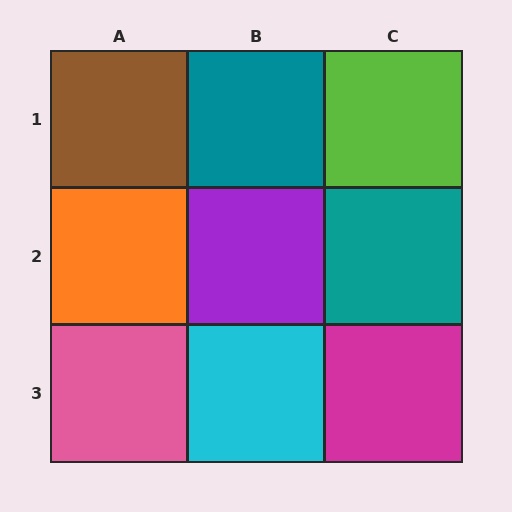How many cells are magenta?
1 cell is magenta.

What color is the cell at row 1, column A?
Brown.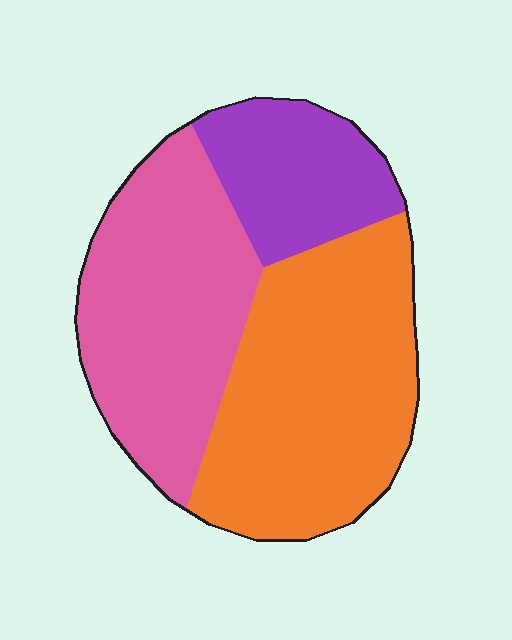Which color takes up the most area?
Orange, at roughly 45%.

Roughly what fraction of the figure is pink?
Pink covers around 35% of the figure.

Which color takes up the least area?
Purple, at roughly 20%.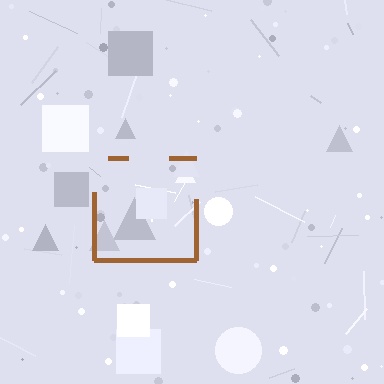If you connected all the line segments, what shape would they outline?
They would outline a square.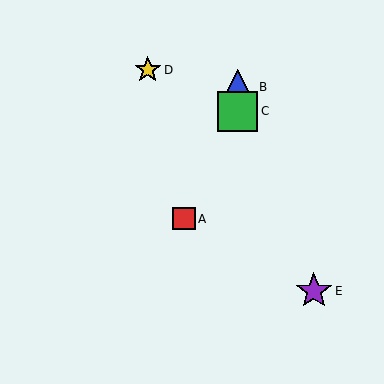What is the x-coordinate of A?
Object A is at x≈184.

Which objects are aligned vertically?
Objects B, C are aligned vertically.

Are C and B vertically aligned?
Yes, both are at x≈238.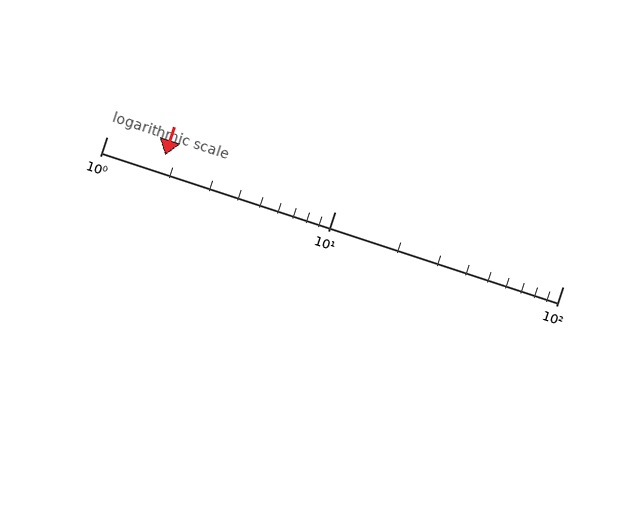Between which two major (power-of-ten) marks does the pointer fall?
The pointer is between 1 and 10.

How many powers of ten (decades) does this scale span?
The scale spans 2 decades, from 1 to 100.